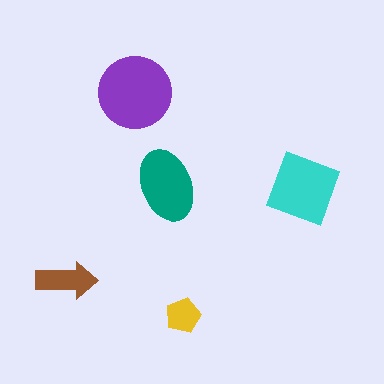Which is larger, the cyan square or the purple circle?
The purple circle.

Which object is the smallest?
The yellow pentagon.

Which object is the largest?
The purple circle.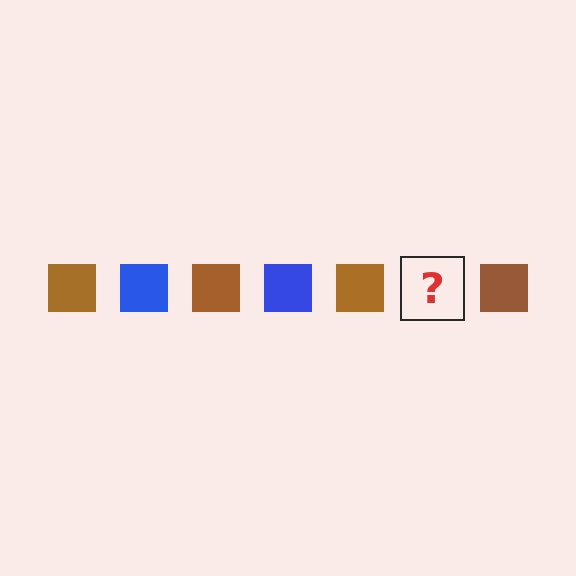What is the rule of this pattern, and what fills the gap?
The rule is that the pattern cycles through brown, blue squares. The gap should be filled with a blue square.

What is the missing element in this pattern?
The missing element is a blue square.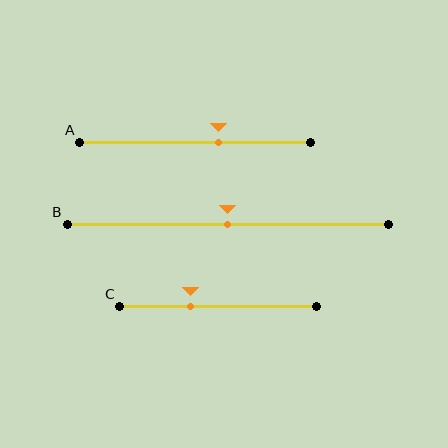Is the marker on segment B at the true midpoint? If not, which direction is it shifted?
Yes, the marker on segment B is at the true midpoint.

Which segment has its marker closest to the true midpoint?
Segment B has its marker closest to the true midpoint.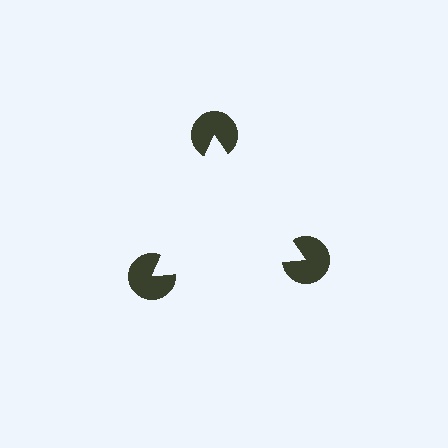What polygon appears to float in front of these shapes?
An illusory triangle — its edges are inferred from the aligned wedge cuts in the pac-man discs, not physically drawn.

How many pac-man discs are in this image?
There are 3 — one at each vertex of the illusory triangle.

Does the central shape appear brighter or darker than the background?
It typically appears slightly brighter than the background, even though no actual brightness change is drawn.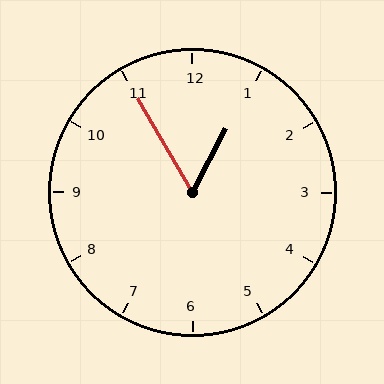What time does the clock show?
12:55.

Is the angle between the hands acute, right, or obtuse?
It is acute.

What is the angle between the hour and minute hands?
Approximately 58 degrees.